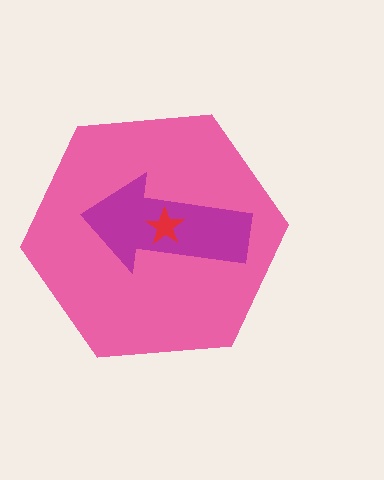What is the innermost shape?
The red star.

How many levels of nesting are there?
3.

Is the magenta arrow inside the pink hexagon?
Yes.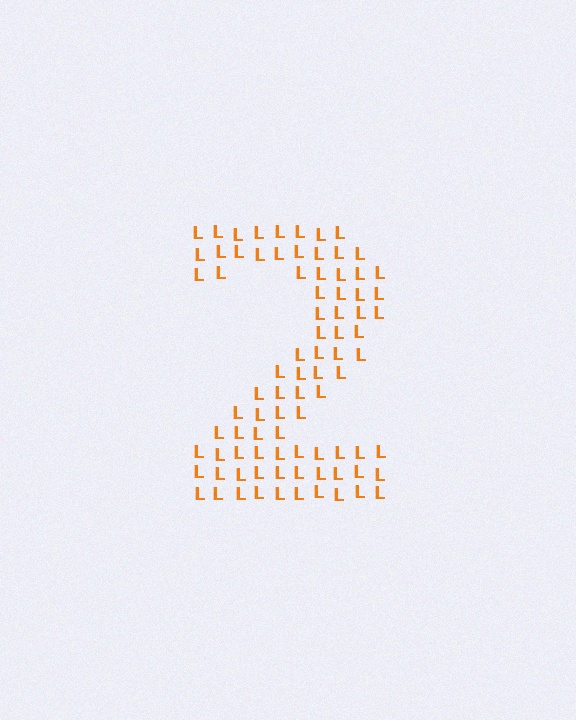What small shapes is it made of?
It is made of small letter L's.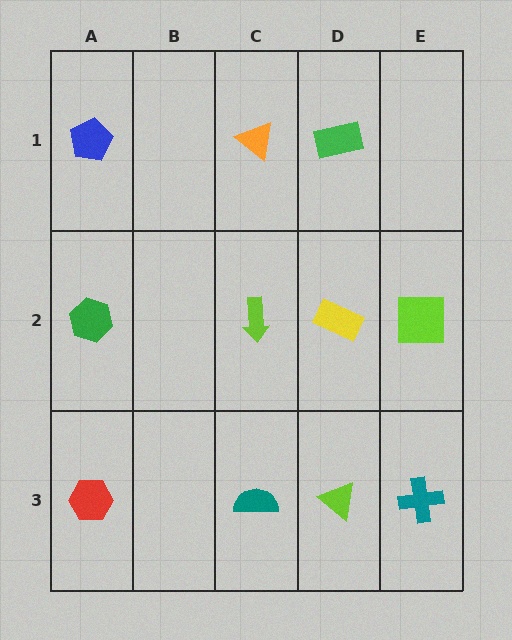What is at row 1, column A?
A blue pentagon.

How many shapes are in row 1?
3 shapes.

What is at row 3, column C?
A teal semicircle.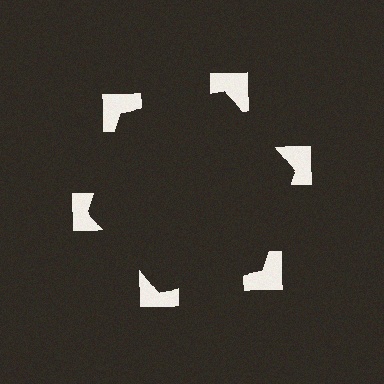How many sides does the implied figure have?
6 sides.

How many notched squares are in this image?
There are 6 — one at each vertex of the illusory hexagon.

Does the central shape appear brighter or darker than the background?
It typically appears slightly darker than the background, even though no actual brightness change is drawn.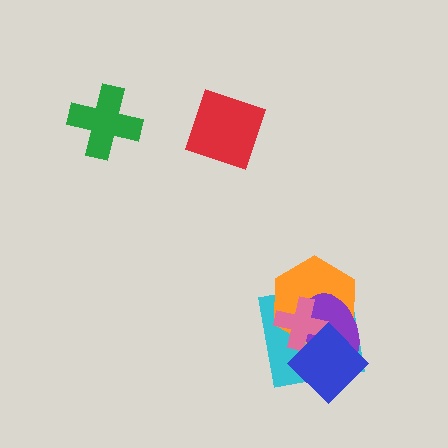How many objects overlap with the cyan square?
4 objects overlap with the cyan square.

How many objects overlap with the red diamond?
0 objects overlap with the red diamond.